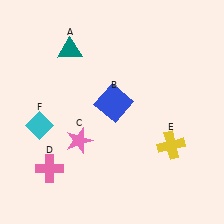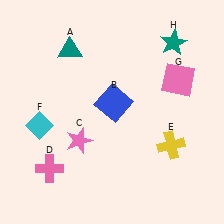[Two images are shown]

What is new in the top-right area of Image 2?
A pink square (G) was added in the top-right area of Image 2.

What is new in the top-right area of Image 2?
A teal star (H) was added in the top-right area of Image 2.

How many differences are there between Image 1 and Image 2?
There are 2 differences between the two images.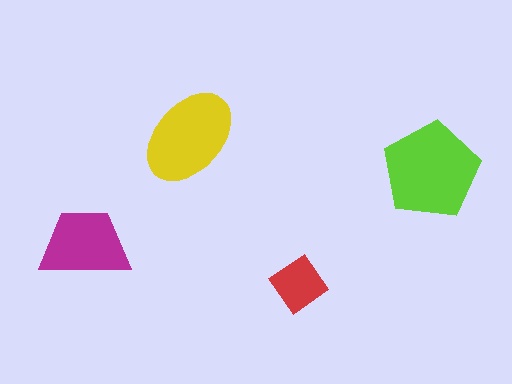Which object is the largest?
The lime pentagon.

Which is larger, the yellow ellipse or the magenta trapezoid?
The yellow ellipse.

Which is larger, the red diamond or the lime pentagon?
The lime pentagon.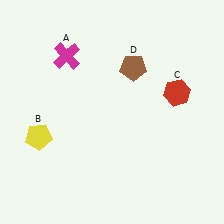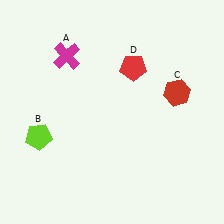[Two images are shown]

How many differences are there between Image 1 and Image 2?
There are 2 differences between the two images.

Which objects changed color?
B changed from yellow to lime. D changed from brown to red.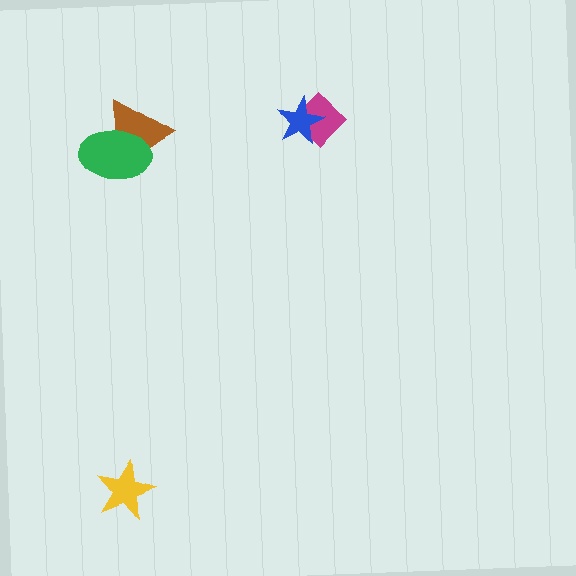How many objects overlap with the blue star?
1 object overlaps with the blue star.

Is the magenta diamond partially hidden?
Yes, it is partially covered by another shape.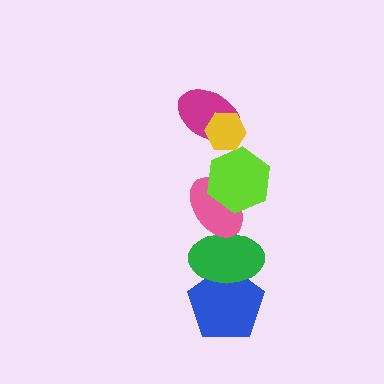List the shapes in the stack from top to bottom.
From top to bottom: the yellow hexagon, the magenta ellipse, the lime hexagon, the pink ellipse, the green ellipse, the blue pentagon.